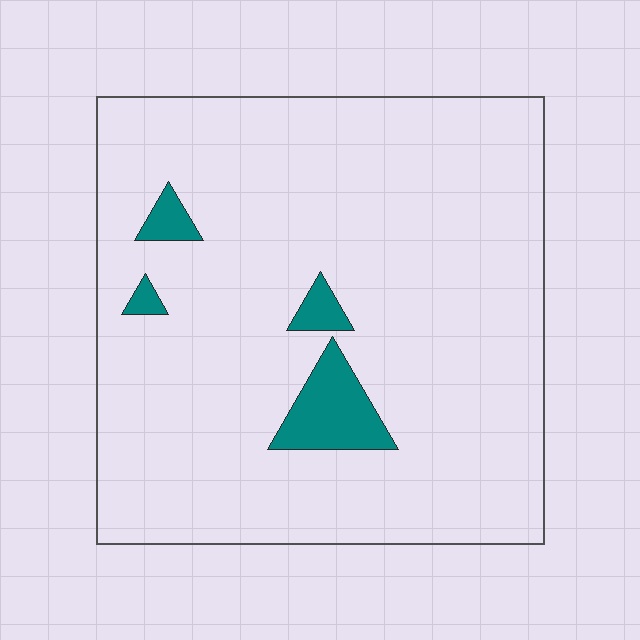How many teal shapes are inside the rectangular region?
4.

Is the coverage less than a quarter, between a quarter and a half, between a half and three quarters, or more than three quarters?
Less than a quarter.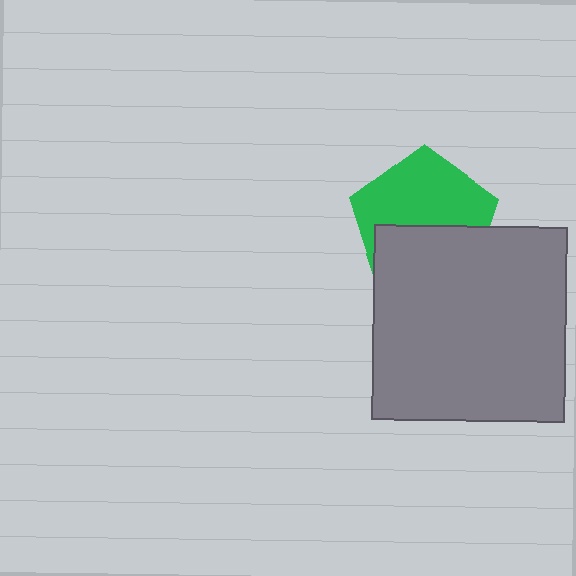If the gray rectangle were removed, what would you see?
You would see the complete green pentagon.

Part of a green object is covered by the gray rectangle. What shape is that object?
It is a pentagon.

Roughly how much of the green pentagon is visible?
About half of it is visible (roughly 56%).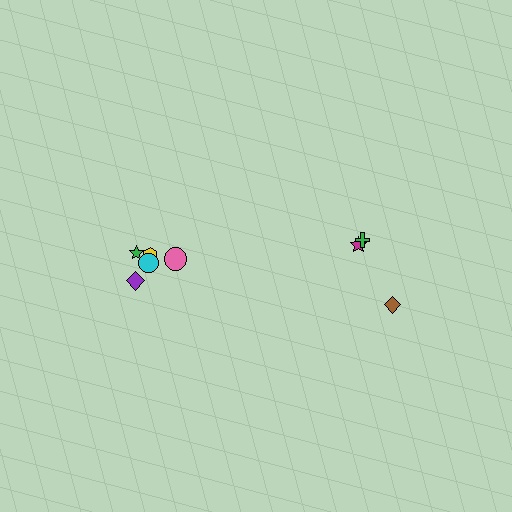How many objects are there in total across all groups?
There are 8 objects.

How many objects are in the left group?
There are 5 objects.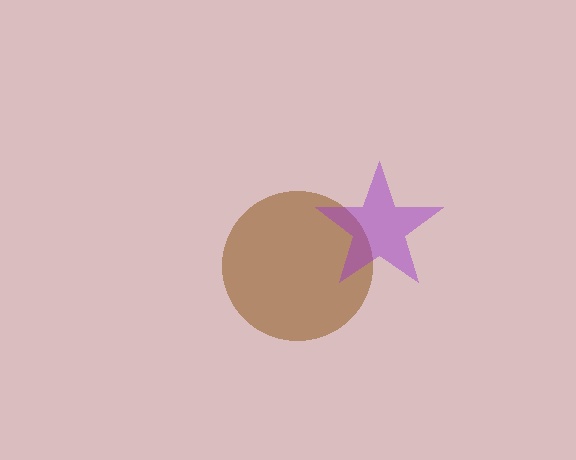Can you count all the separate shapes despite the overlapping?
Yes, there are 2 separate shapes.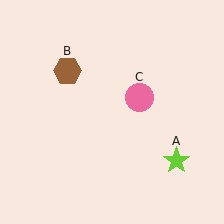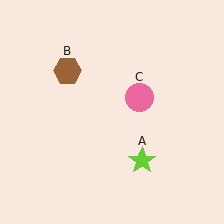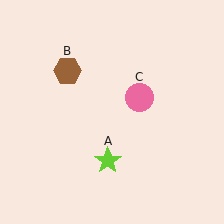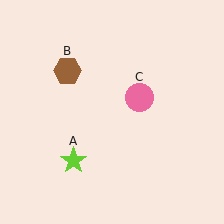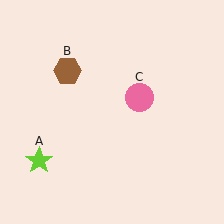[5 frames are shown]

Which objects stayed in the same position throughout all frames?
Brown hexagon (object B) and pink circle (object C) remained stationary.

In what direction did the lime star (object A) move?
The lime star (object A) moved left.